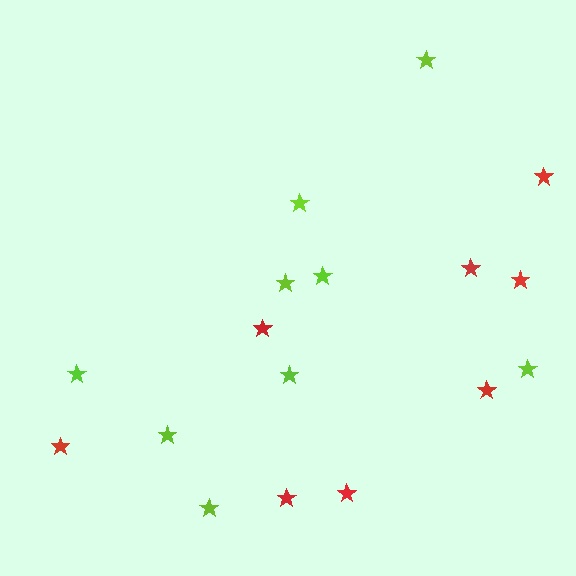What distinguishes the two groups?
There are 2 groups: one group of red stars (8) and one group of lime stars (9).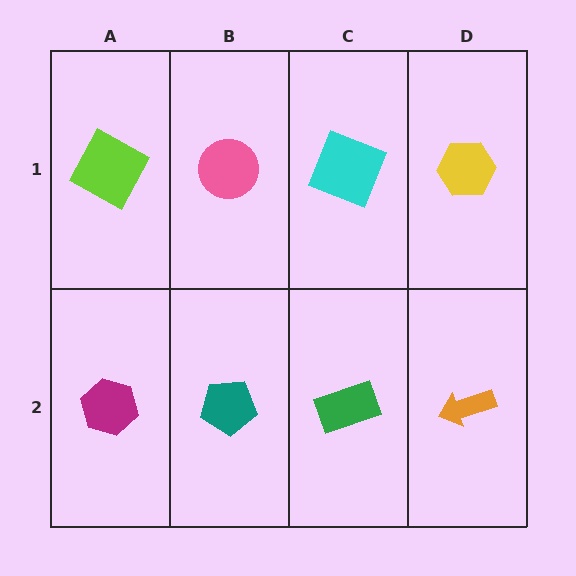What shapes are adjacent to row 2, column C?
A cyan square (row 1, column C), a teal pentagon (row 2, column B), an orange arrow (row 2, column D).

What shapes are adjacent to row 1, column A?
A magenta hexagon (row 2, column A), a pink circle (row 1, column B).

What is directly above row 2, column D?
A yellow hexagon.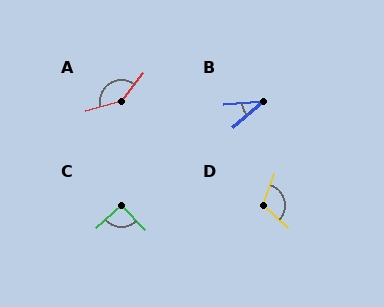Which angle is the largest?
A, at approximately 143 degrees.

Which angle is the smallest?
B, at approximately 37 degrees.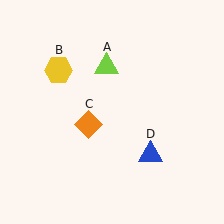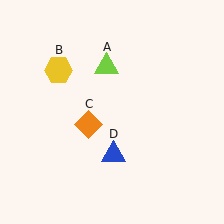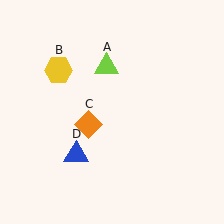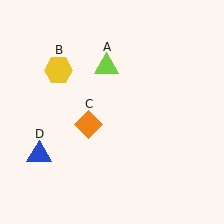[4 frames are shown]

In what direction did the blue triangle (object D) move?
The blue triangle (object D) moved left.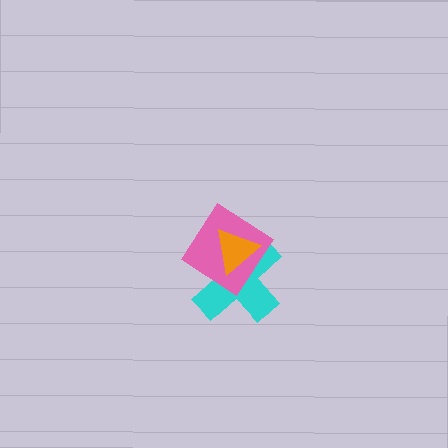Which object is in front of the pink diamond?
The orange triangle is in front of the pink diamond.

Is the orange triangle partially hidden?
No, no other shape covers it.